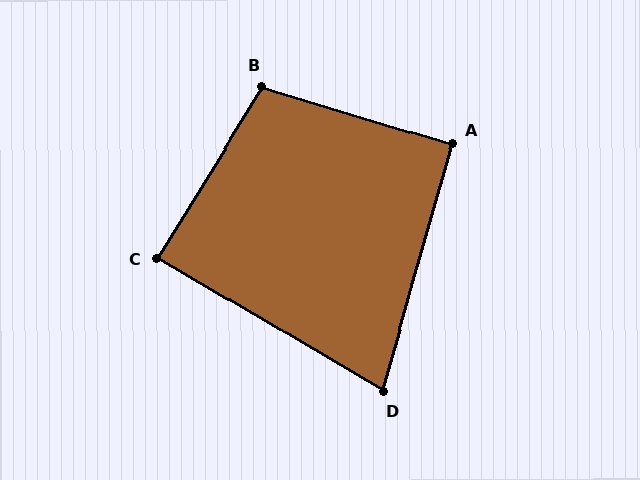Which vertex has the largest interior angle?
B, at approximately 105 degrees.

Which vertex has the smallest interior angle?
D, at approximately 75 degrees.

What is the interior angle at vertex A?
Approximately 91 degrees (approximately right).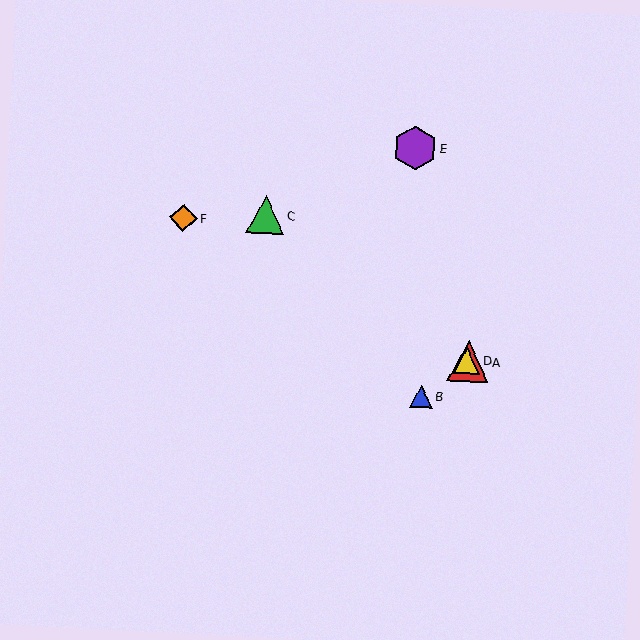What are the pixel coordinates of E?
Object E is at (415, 148).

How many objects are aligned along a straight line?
3 objects (A, D, F) are aligned along a straight line.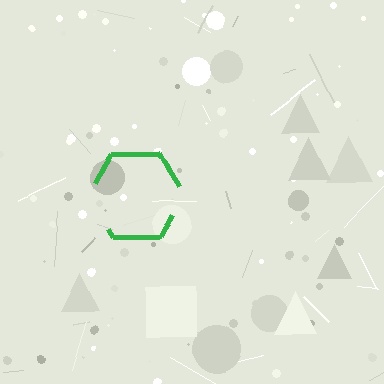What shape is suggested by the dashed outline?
The dashed outline suggests a hexagon.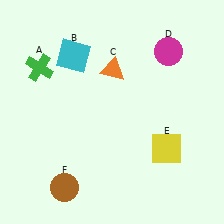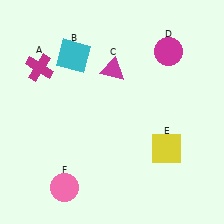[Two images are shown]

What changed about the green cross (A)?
In Image 1, A is green. In Image 2, it changed to magenta.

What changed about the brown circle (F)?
In Image 1, F is brown. In Image 2, it changed to pink.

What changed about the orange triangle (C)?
In Image 1, C is orange. In Image 2, it changed to magenta.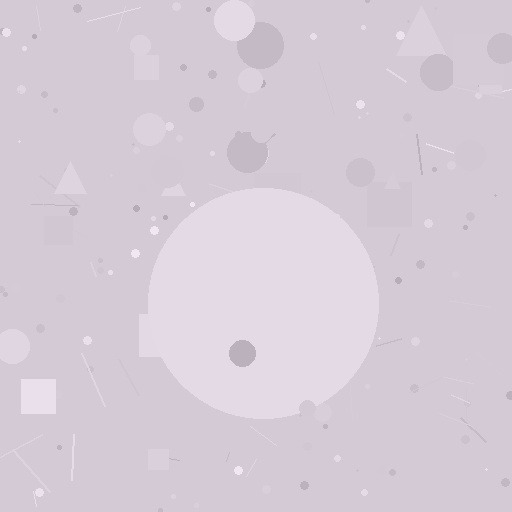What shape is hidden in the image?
A circle is hidden in the image.